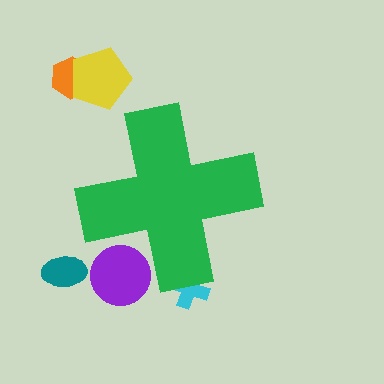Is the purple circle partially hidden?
Yes, the purple circle is partially hidden behind the green cross.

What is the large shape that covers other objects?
A green cross.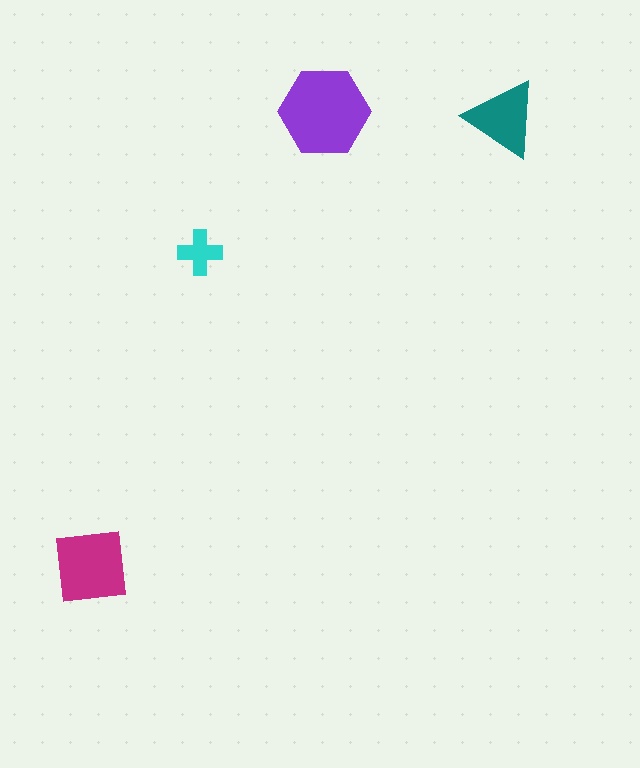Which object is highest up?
The purple hexagon is topmost.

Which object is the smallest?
The cyan cross.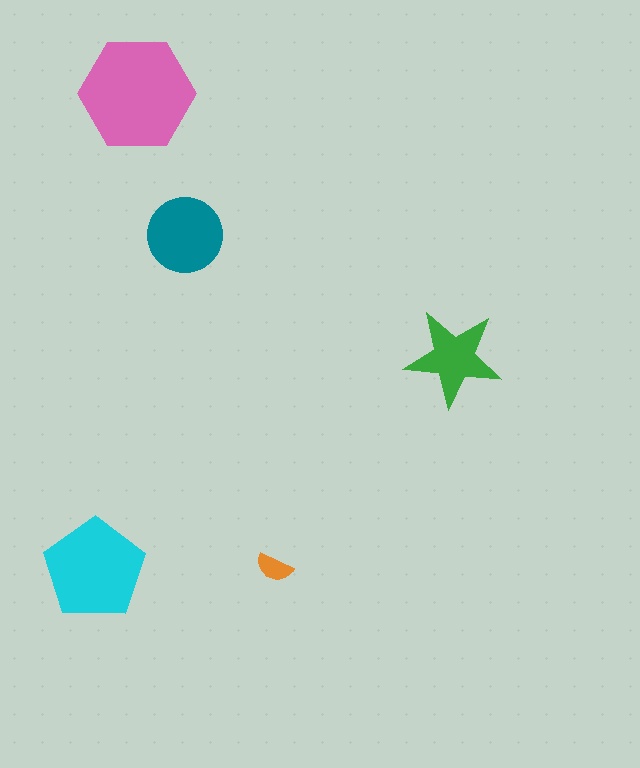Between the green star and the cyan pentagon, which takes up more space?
The cyan pentagon.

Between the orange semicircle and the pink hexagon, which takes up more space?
The pink hexagon.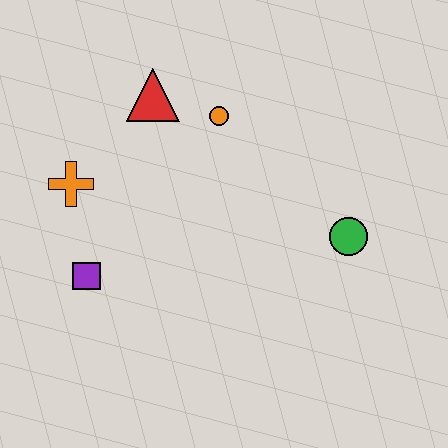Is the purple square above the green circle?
No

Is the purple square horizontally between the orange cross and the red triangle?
Yes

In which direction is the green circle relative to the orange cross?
The green circle is to the right of the orange cross.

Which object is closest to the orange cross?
The purple square is closest to the orange cross.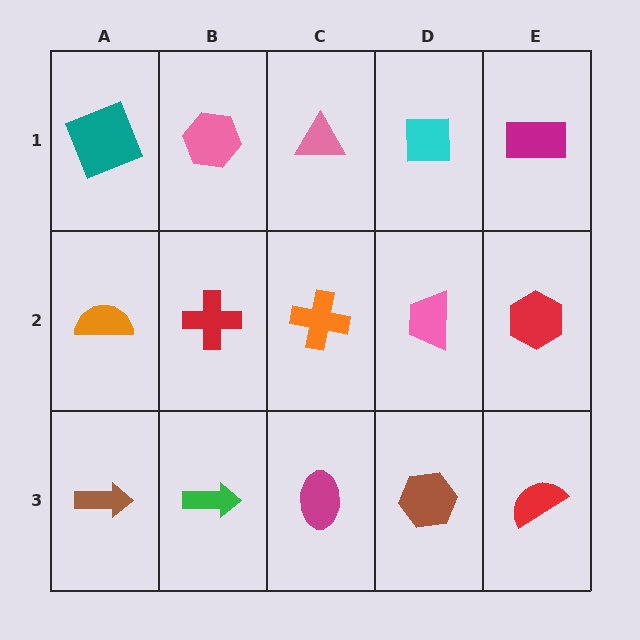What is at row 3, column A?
A brown arrow.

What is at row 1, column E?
A magenta rectangle.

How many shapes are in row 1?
5 shapes.